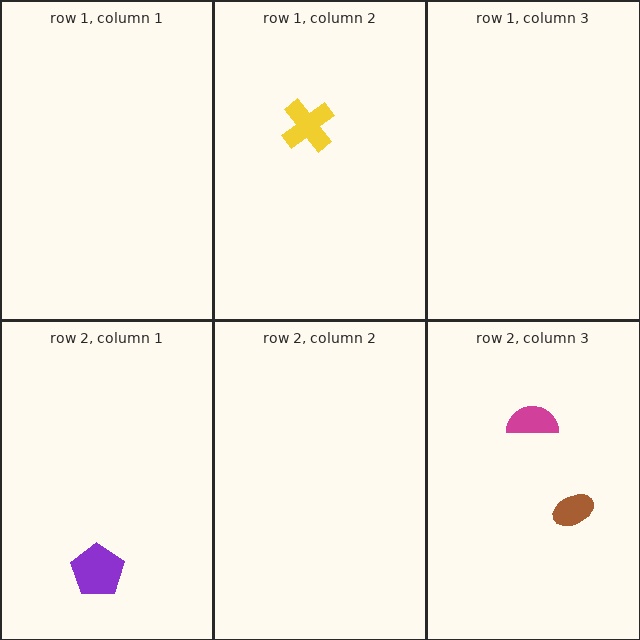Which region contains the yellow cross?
The row 1, column 2 region.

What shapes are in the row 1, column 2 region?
The yellow cross.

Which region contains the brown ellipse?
The row 2, column 3 region.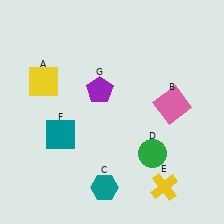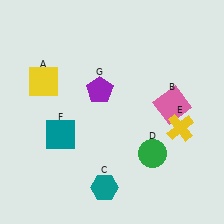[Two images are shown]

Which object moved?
The yellow cross (E) moved up.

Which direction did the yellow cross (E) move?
The yellow cross (E) moved up.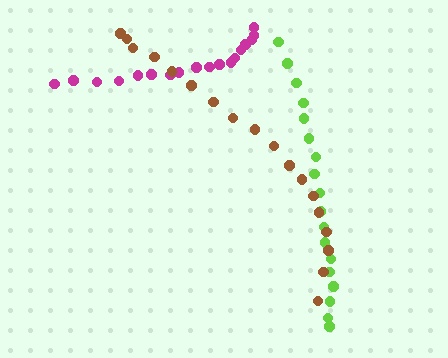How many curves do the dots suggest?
There are 3 distinct paths.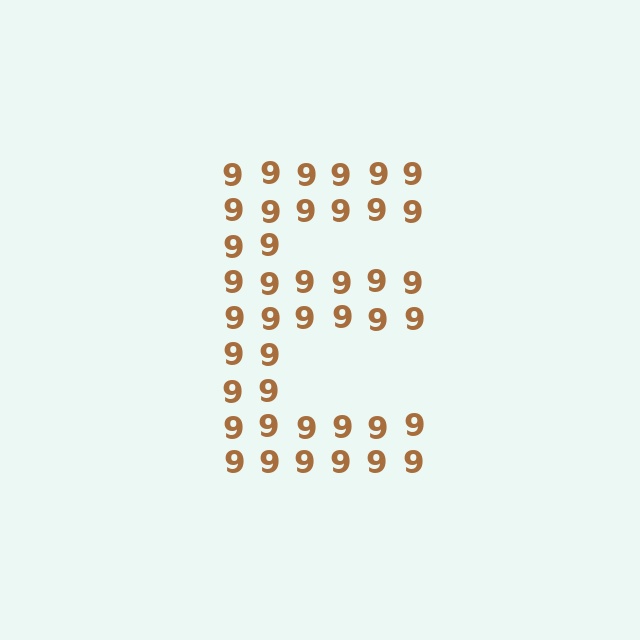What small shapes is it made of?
It is made of small digit 9's.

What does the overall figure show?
The overall figure shows the letter E.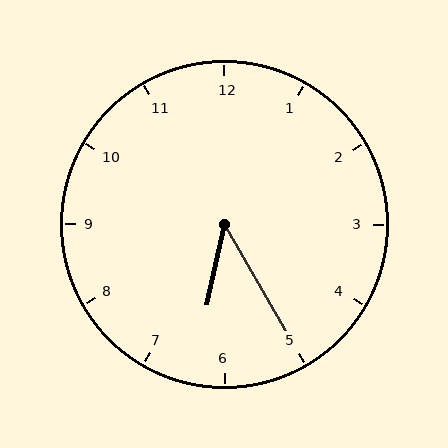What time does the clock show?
6:25.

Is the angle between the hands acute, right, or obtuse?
It is acute.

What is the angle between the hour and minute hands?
Approximately 42 degrees.